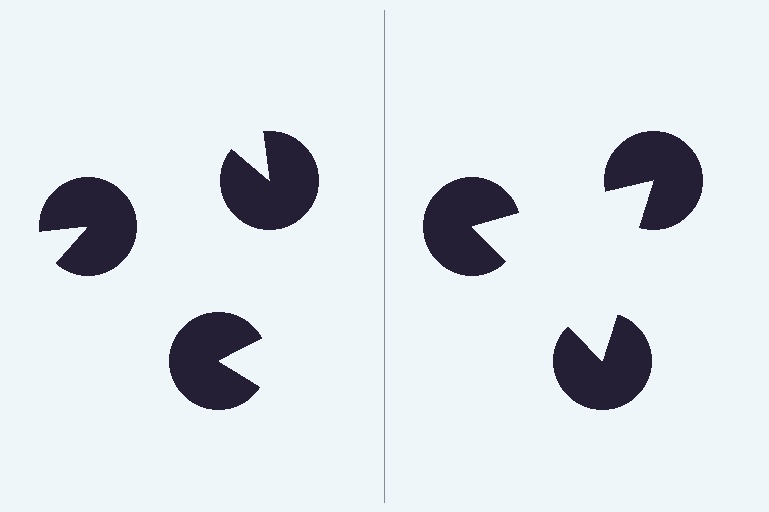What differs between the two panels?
The pac-man discs are positioned identically on both sides; only the wedge orientations differ. On the right they align to a triangle; on the left they are misaligned.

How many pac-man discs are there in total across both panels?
6 — 3 on each side.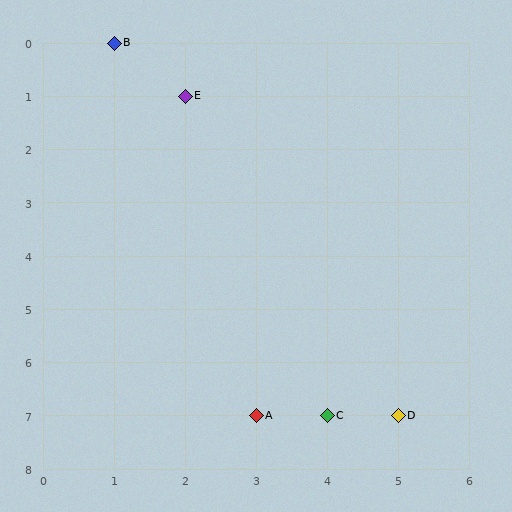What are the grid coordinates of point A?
Point A is at grid coordinates (3, 7).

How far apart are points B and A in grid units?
Points B and A are 2 columns and 7 rows apart (about 7.3 grid units diagonally).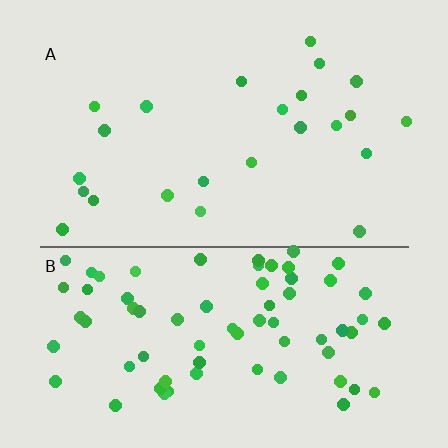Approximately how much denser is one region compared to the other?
Approximately 3.1× — region B over region A.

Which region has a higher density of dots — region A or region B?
B (the bottom).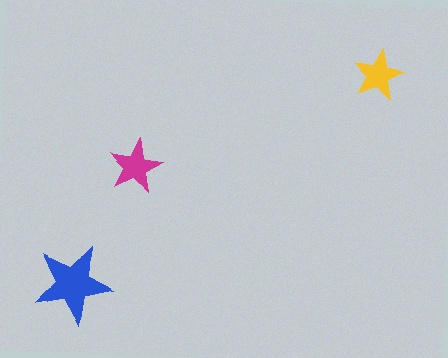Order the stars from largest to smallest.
the blue one, the magenta one, the yellow one.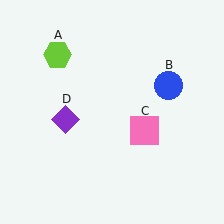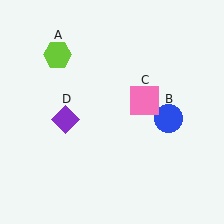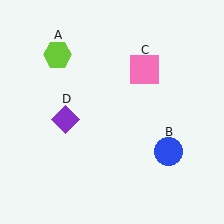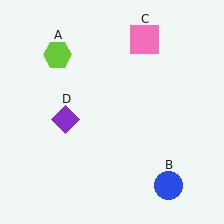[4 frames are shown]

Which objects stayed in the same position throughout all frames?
Lime hexagon (object A) and purple diamond (object D) remained stationary.